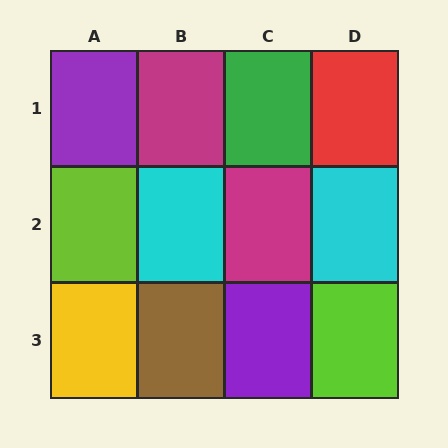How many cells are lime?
2 cells are lime.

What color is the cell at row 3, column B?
Brown.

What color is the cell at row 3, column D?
Lime.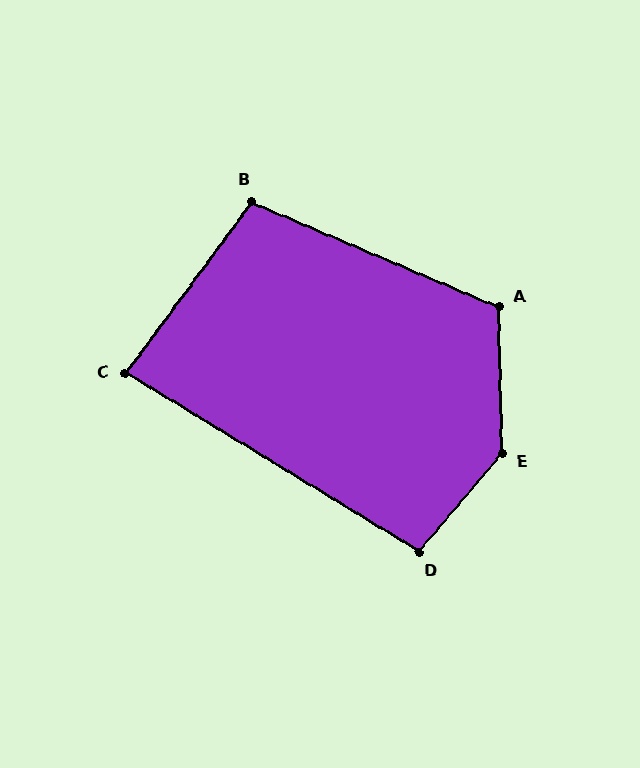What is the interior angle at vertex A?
Approximately 114 degrees (obtuse).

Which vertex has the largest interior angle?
E, at approximately 138 degrees.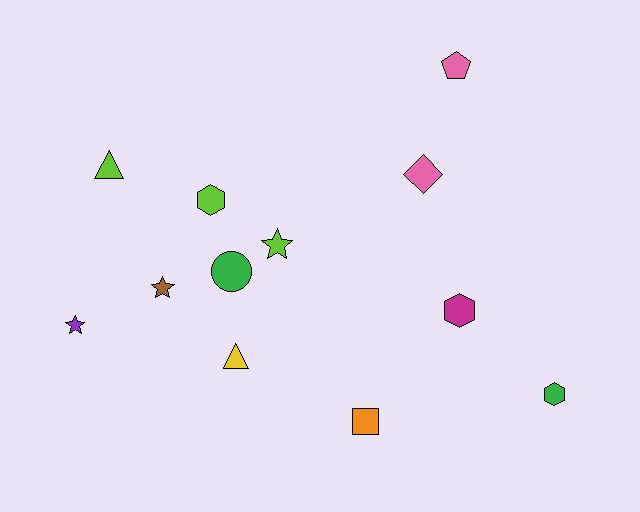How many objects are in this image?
There are 12 objects.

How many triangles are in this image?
There are 2 triangles.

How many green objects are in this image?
There are 2 green objects.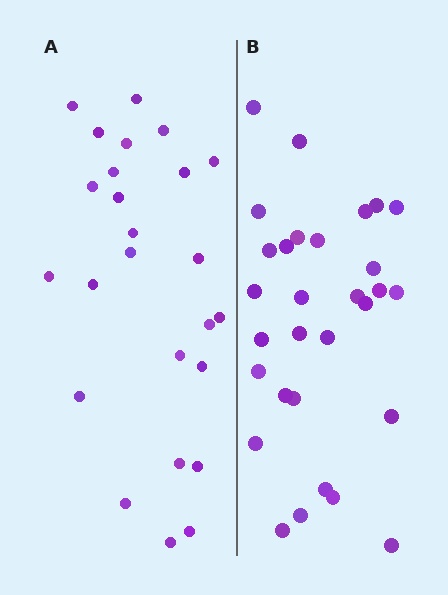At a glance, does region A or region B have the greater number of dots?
Region B (the right region) has more dots.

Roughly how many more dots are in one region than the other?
Region B has about 5 more dots than region A.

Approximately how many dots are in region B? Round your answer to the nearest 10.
About 30 dots.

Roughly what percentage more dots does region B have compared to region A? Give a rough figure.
About 20% more.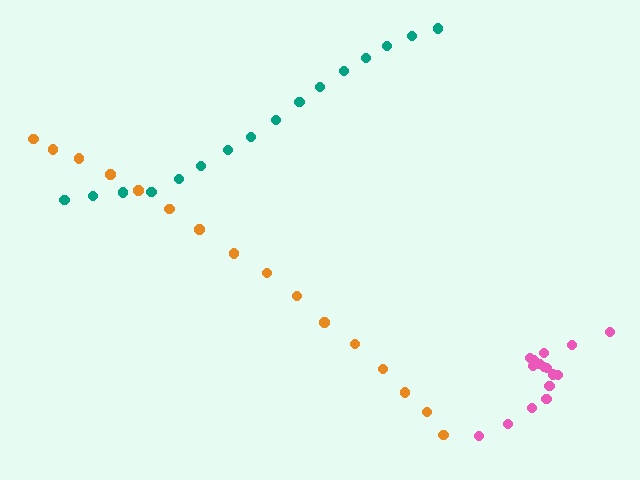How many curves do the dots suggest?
There are 3 distinct paths.